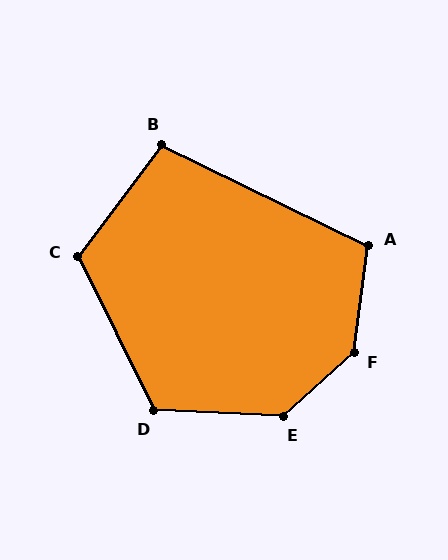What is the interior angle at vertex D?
Approximately 119 degrees (obtuse).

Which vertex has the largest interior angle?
F, at approximately 140 degrees.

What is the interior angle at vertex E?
Approximately 135 degrees (obtuse).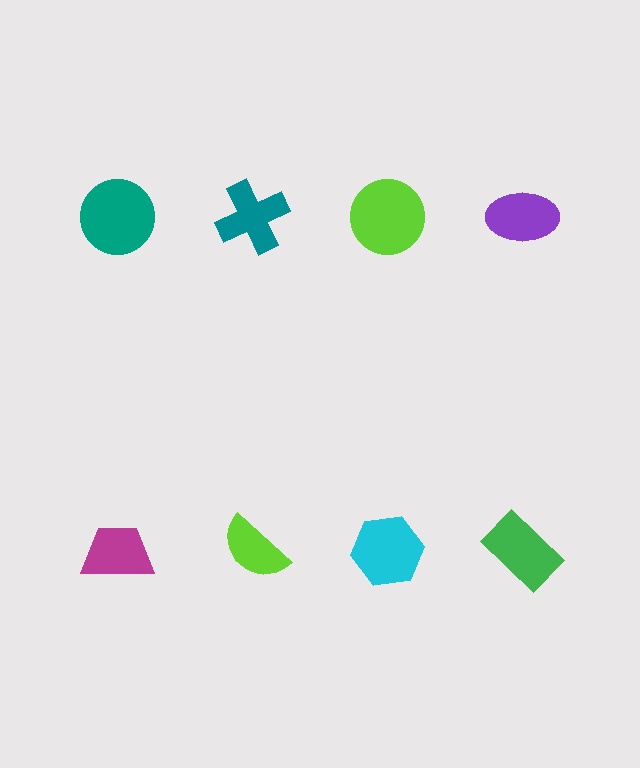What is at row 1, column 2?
A teal cross.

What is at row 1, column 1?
A teal circle.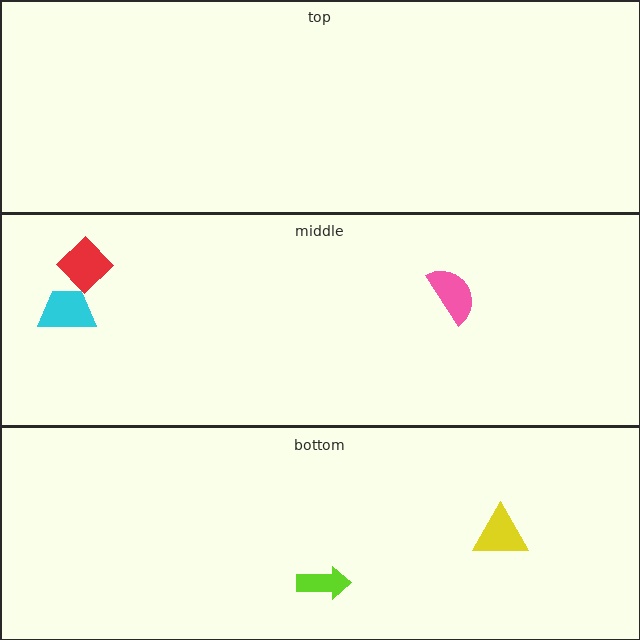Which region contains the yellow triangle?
The bottom region.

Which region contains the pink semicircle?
The middle region.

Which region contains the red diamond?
The middle region.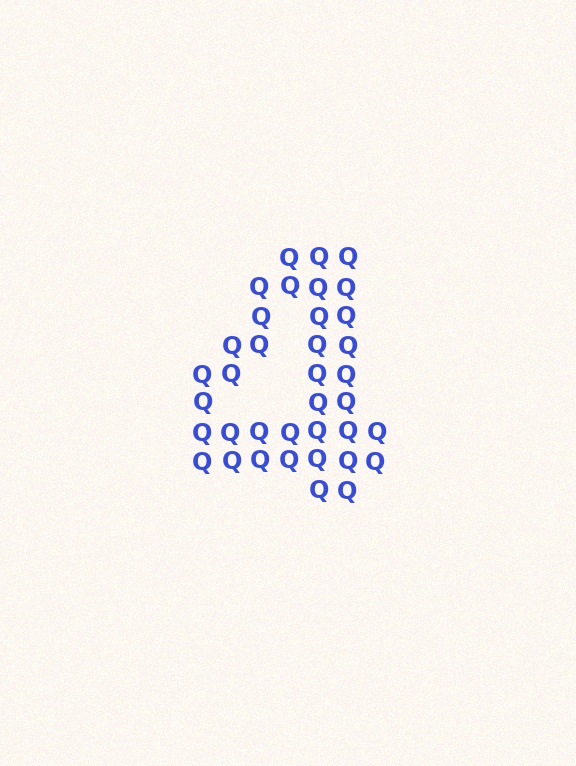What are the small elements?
The small elements are letter Q's.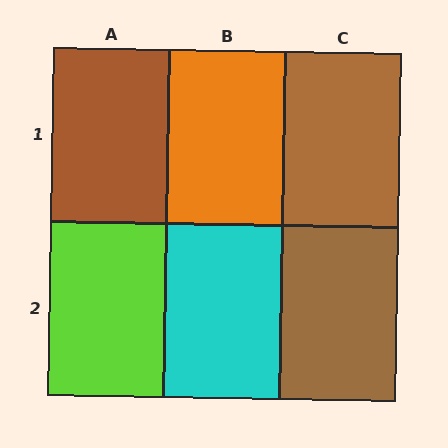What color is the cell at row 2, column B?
Cyan.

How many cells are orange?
1 cell is orange.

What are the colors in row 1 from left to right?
Brown, orange, brown.